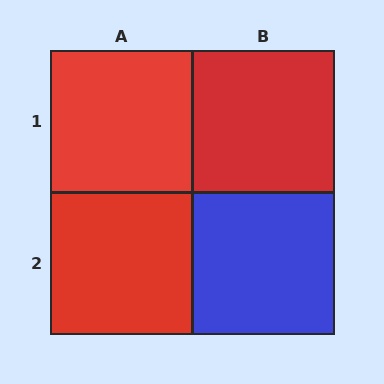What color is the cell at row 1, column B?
Red.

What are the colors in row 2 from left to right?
Red, blue.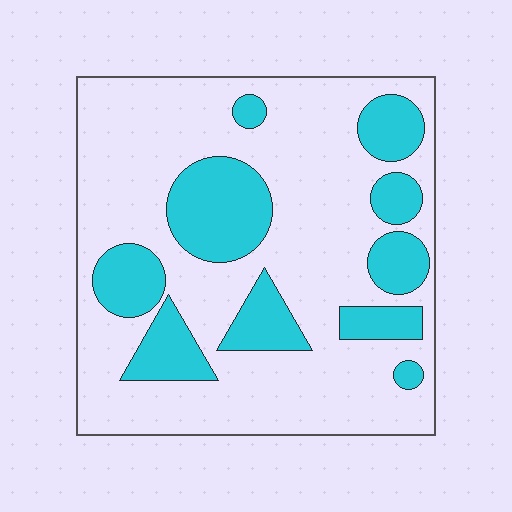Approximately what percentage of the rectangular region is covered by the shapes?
Approximately 25%.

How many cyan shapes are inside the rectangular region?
10.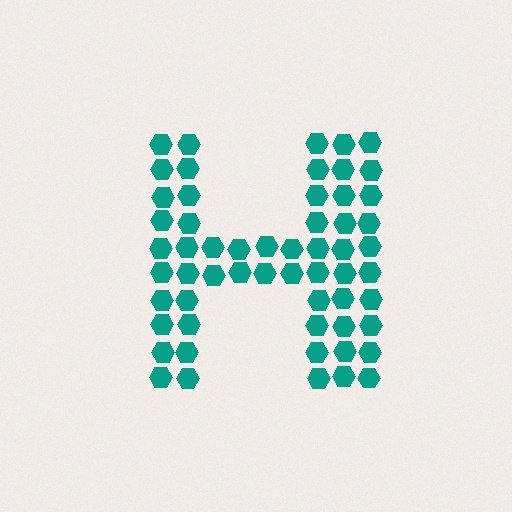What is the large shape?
The large shape is the letter H.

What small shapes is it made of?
It is made of small hexagons.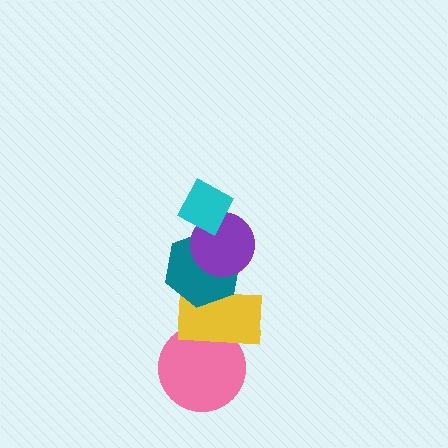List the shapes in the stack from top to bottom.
From top to bottom: the cyan diamond, the purple circle, the teal hexagon, the yellow rectangle, the pink circle.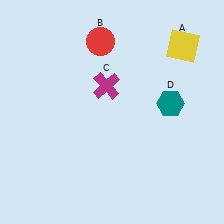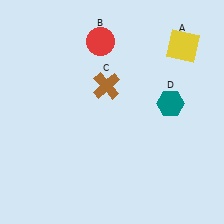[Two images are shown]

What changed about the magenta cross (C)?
In Image 1, C is magenta. In Image 2, it changed to brown.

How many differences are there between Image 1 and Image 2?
There is 1 difference between the two images.